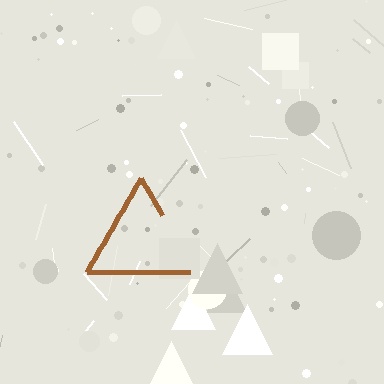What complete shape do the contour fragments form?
The contour fragments form a triangle.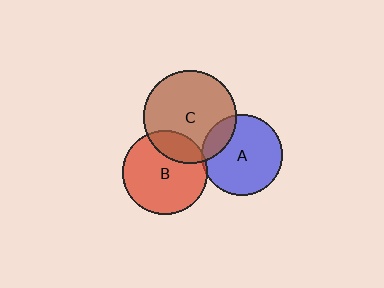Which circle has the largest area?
Circle C (brown).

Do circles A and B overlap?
Yes.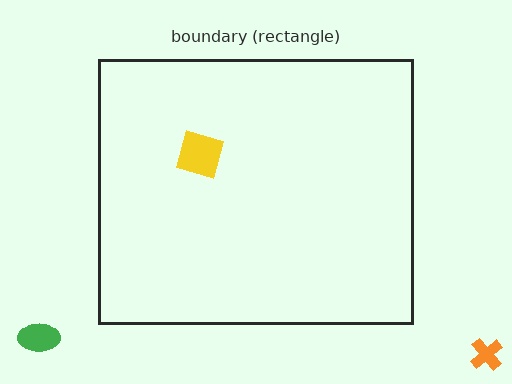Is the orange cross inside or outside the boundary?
Outside.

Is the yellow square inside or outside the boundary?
Inside.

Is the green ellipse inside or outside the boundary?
Outside.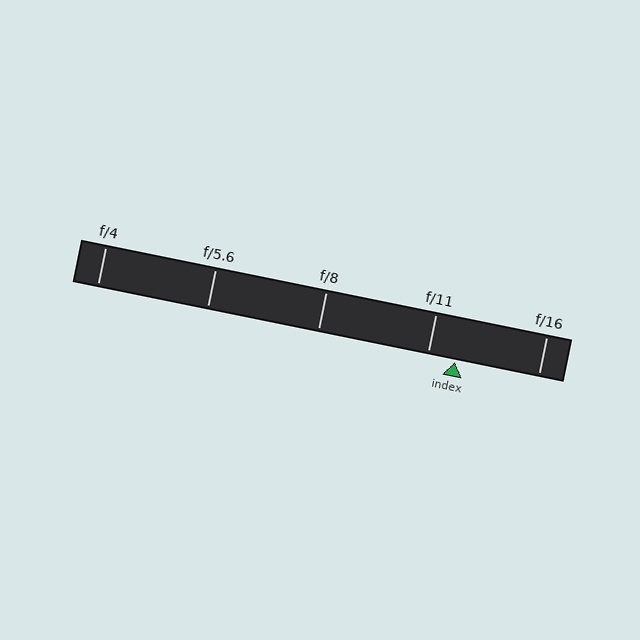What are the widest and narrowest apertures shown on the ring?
The widest aperture shown is f/4 and the narrowest is f/16.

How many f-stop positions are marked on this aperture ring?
There are 5 f-stop positions marked.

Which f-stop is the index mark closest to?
The index mark is closest to f/11.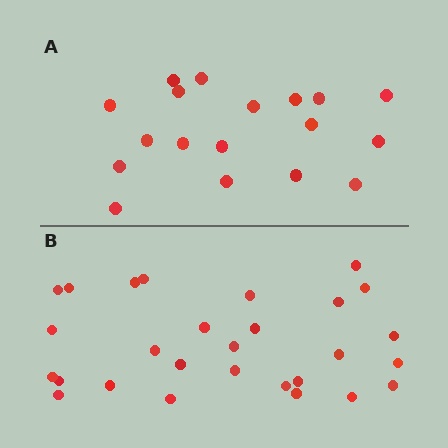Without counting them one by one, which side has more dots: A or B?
Region B (the bottom region) has more dots.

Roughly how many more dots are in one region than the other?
Region B has roughly 10 or so more dots than region A.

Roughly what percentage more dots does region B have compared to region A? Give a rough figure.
About 55% more.